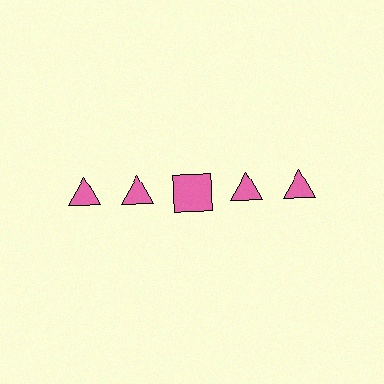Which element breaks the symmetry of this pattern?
The pink square in the top row, center column breaks the symmetry. All other shapes are pink triangles.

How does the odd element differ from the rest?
It has a different shape: square instead of triangle.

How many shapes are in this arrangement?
There are 5 shapes arranged in a grid pattern.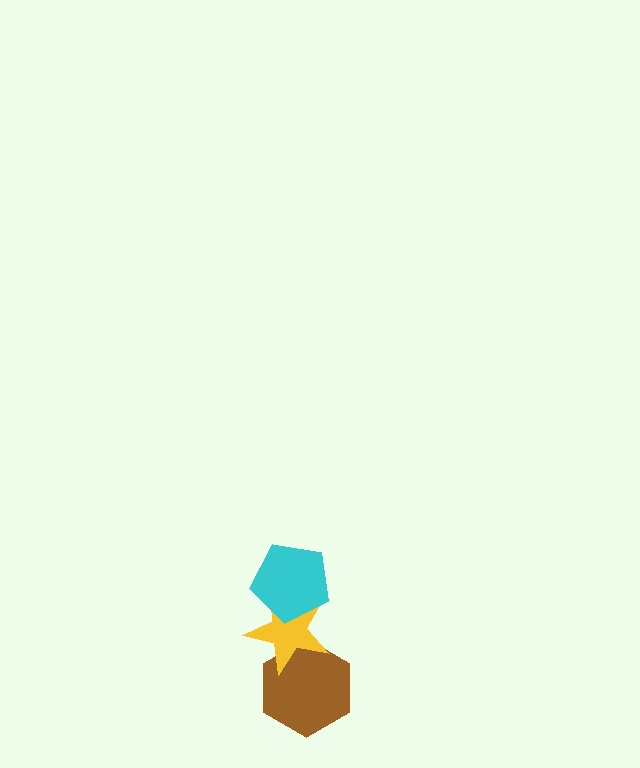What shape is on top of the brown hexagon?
The yellow star is on top of the brown hexagon.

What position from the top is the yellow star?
The yellow star is 2nd from the top.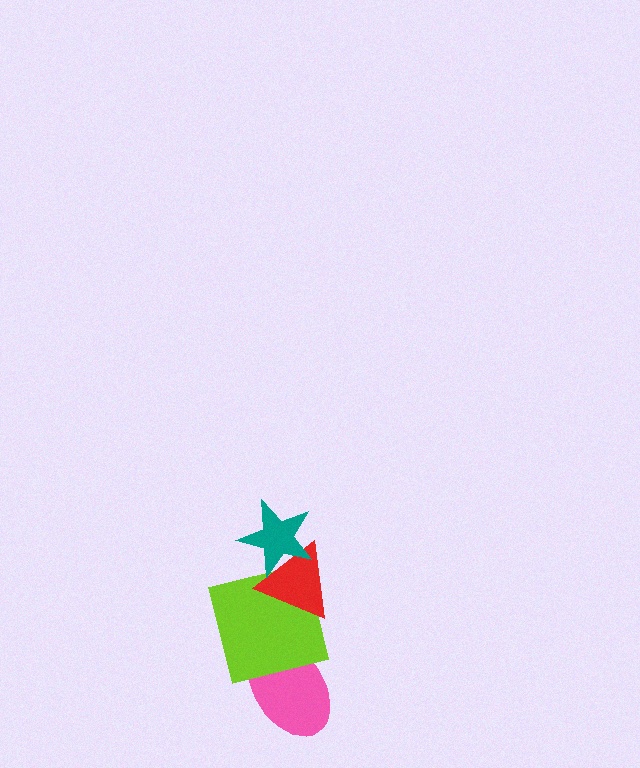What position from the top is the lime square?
The lime square is 3rd from the top.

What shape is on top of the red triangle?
The teal star is on top of the red triangle.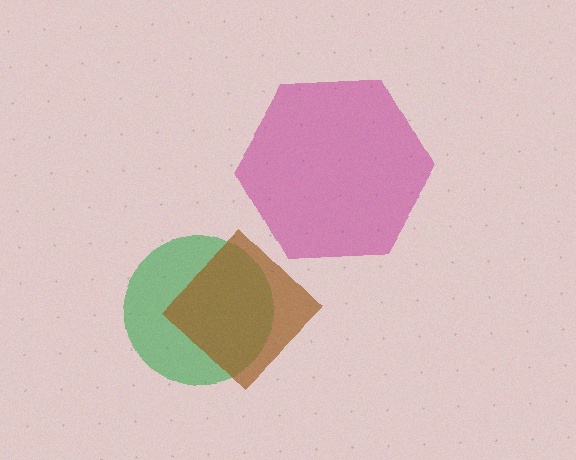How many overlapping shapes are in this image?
There are 3 overlapping shapes in the image.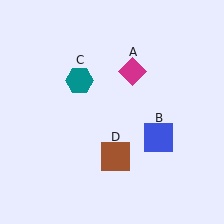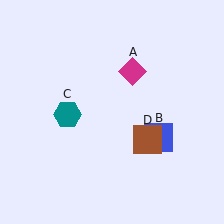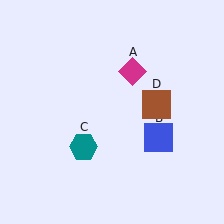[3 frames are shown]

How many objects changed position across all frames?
2 objects changed position: teal hexagon (object C), brown square (object D).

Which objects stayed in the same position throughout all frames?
Magenta diamond (object A) and blue square (object B) remained stationary.